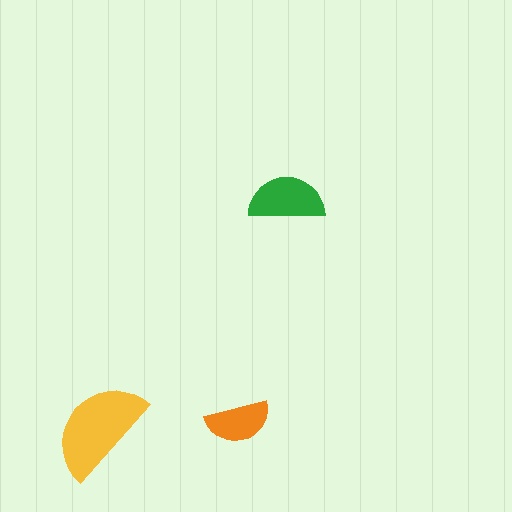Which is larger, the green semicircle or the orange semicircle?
The green one.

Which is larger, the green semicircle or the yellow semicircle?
The yellow one.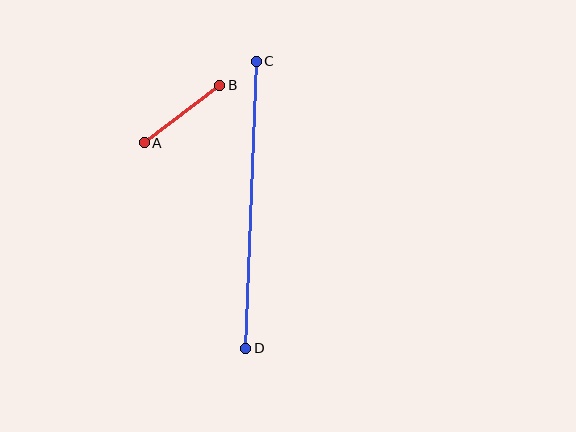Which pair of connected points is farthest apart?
Points C and D are farthest apart.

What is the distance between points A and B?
The distance is approximately 95 pixels.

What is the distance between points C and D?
The distance is approximately 287 pixels.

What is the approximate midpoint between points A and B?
The midpoint is at approximately (182, 114) pixels.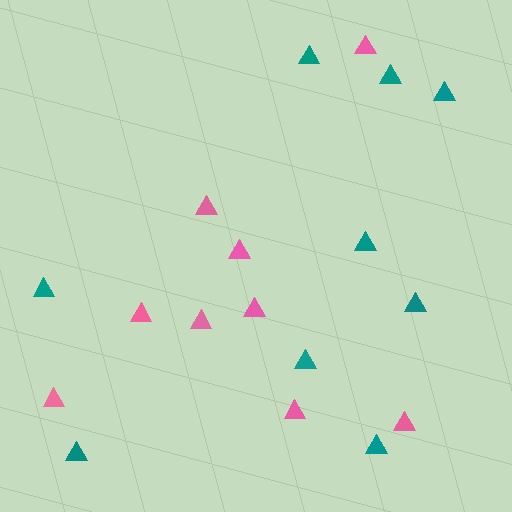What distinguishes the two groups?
There are 2 groups: one group of pink triangles (9) and one group of teal triangles (9).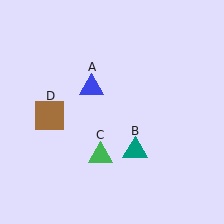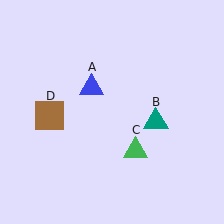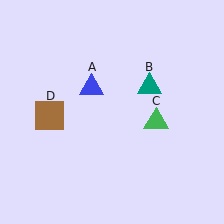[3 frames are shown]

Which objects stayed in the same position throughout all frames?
Blue triangle (object A) and brown square (object D) remained stationary.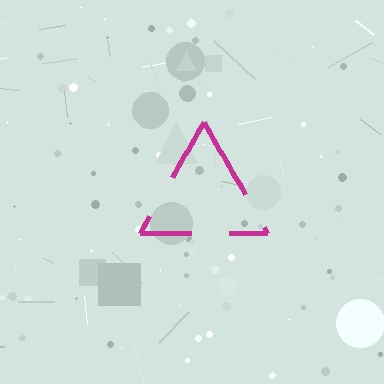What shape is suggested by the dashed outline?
The dashed outline suggests a triangle.